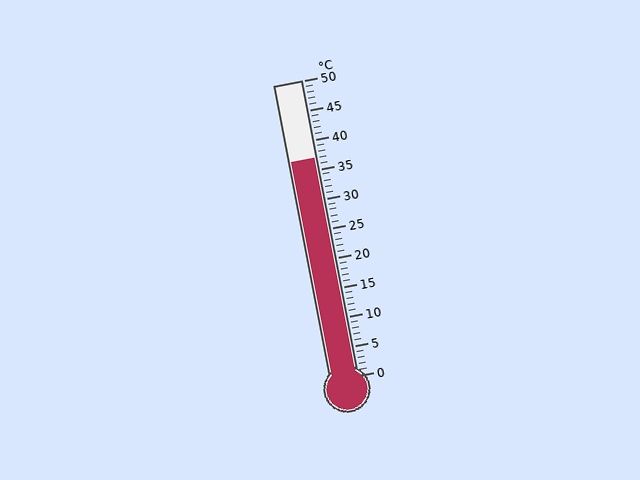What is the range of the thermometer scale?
The thermometer scale ranges from 0°C to 50°C.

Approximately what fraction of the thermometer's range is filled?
The thermometer is filled to approximately 75% of its range.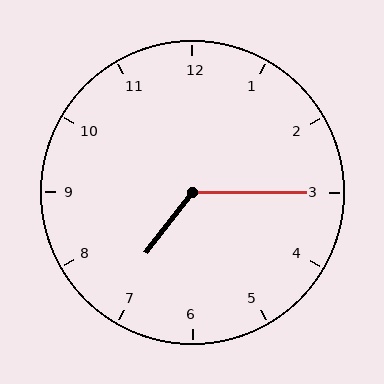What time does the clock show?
7:15.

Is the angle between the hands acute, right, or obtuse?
It is obtuse.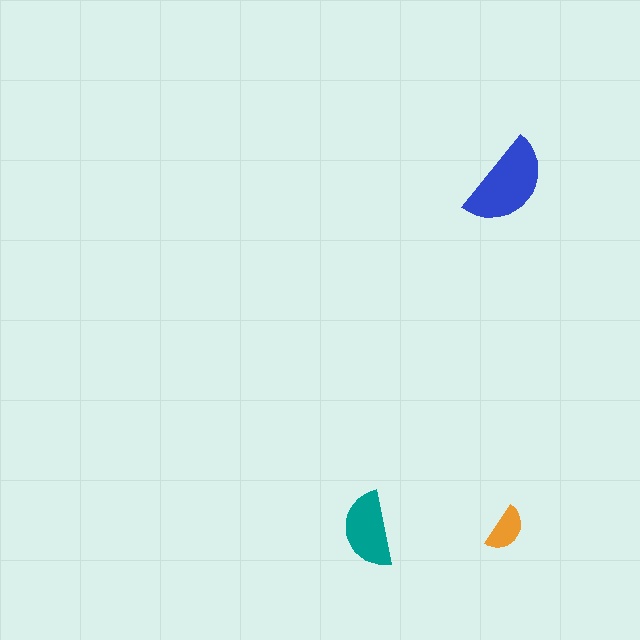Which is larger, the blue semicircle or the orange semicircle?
The blue one.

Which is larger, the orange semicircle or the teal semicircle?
The teal one.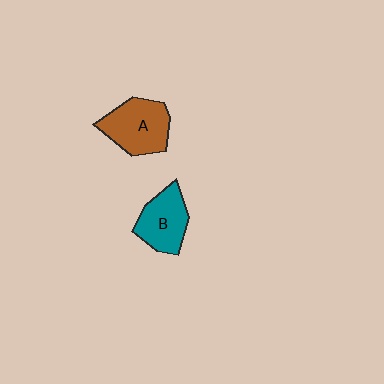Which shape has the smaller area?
Shape B (teal).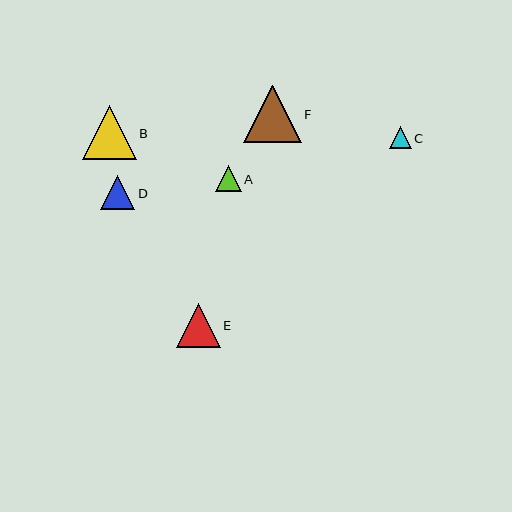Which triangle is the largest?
Triangle F is the largest with a size of approximately 58 pixels.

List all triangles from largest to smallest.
From largest to smallest: F, B, E, D, A, C.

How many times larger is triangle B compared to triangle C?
Triangle B is approximately 2.5 times the size of triangle C.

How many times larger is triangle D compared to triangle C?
Triangle D is approximately 1.6 times the size of triangle C.